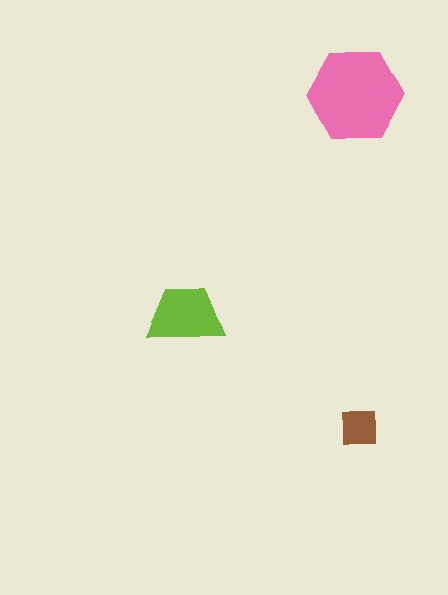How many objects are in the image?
There are 3 objects in the image.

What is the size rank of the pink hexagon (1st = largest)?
1st.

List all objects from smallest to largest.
The brown square, the lime trapezoid, the pink hexagon.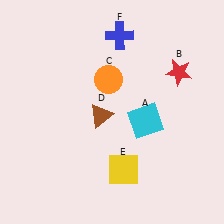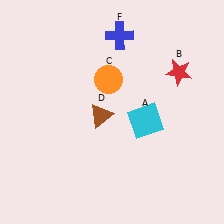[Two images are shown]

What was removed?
The yellow square (E) was removed in Image 2.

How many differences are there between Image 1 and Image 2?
There is 1 difference between the two images.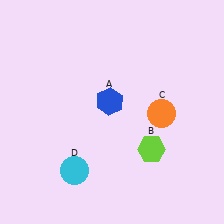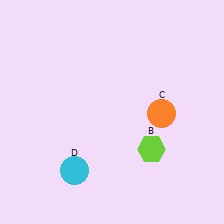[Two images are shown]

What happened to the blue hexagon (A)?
The blue hexagon (A) was removed in Image 2. It was in the top-left area of Image 1.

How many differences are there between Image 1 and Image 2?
There is 1 difference between the two images.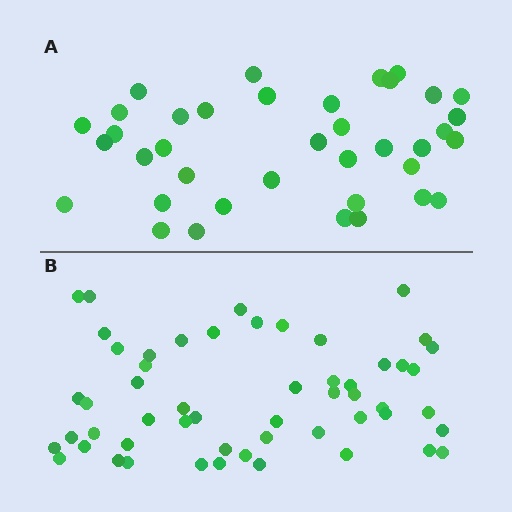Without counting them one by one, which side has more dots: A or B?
Region B (the bottom region) has more dots.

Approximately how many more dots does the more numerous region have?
Region B has approximately 15 more dots than region A.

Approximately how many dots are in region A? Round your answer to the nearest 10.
About 40 dots. (The exact count is 38, which rounds to 40.)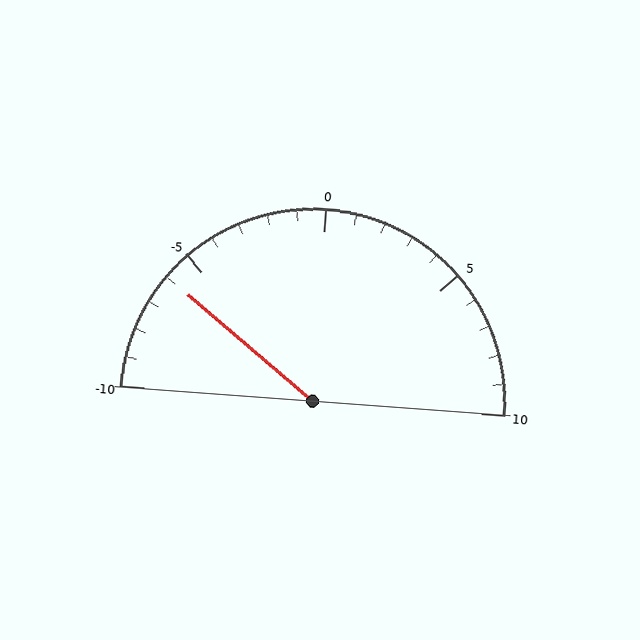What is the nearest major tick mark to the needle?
The nearest major tick mark is -5.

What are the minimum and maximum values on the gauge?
The gauge ranges from -10 to 10.